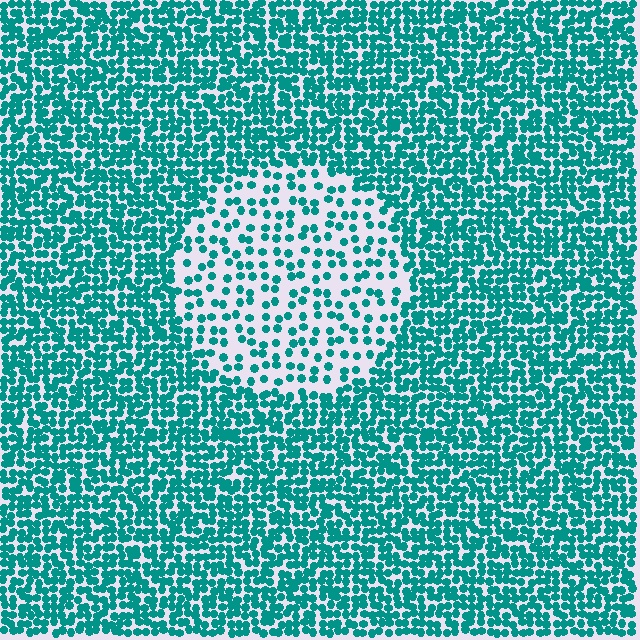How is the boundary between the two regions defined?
The boundary is defined by a change in element density (approximately 2.4x ratio). All elements are the same color, size, and shape.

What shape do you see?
I see a circle.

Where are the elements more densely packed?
The elements are more densely packed outside the circle boundary.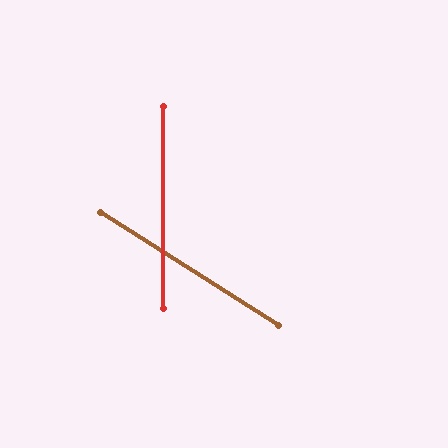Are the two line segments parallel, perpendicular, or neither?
Neither parallel nor perpendicular — they differ by about 57°.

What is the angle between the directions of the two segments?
Approximately 57 degrees.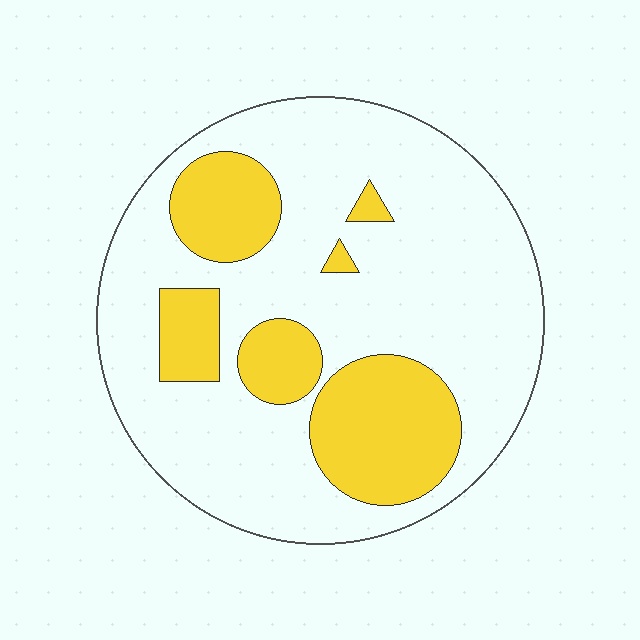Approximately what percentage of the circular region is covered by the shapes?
Approximately 25%.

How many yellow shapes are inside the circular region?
6.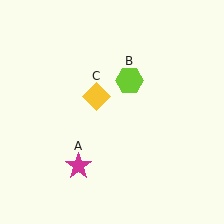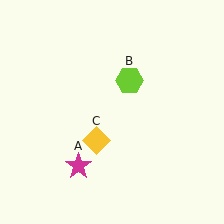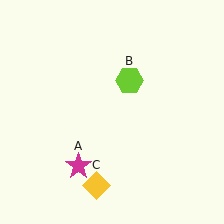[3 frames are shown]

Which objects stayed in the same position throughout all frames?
Magenta star (object A) and lime hexagon (object B) remained stationary.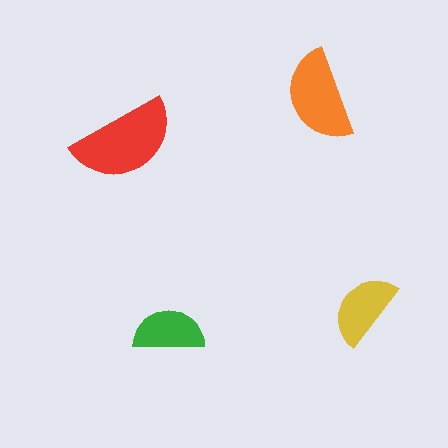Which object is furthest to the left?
The red semicircle is leftmost.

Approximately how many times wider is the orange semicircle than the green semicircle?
About 1.5 times wider.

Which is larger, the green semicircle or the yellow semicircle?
The yellow one.